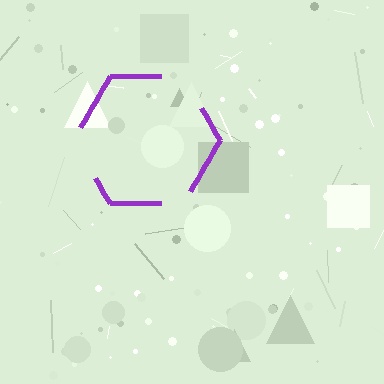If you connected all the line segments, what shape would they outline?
They would outline a hexagon.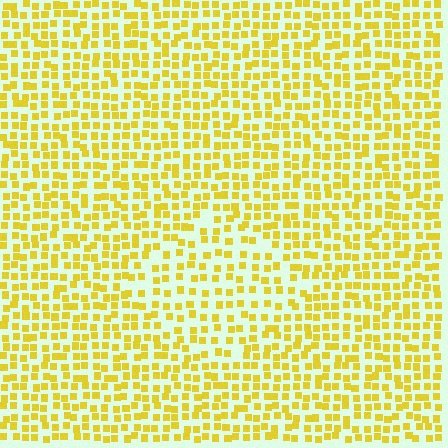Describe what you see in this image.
The image contains small yellow elements arranged at two different densities. A diamond-shaped region is visible where the elements are less densely packed than the surrounding area.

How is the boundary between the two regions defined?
The boundary is defined by a change in element density (approximately 1.5x ratio). All elements are the same color, size, and shape.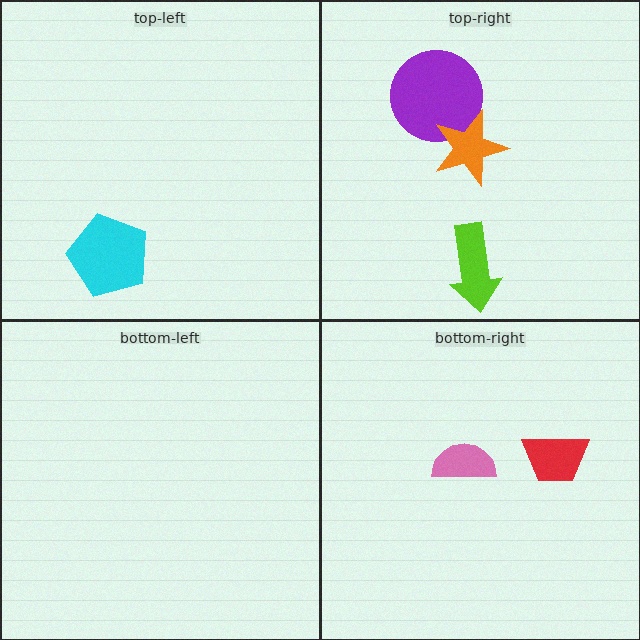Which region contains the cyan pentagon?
The top-left region.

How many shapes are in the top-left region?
1.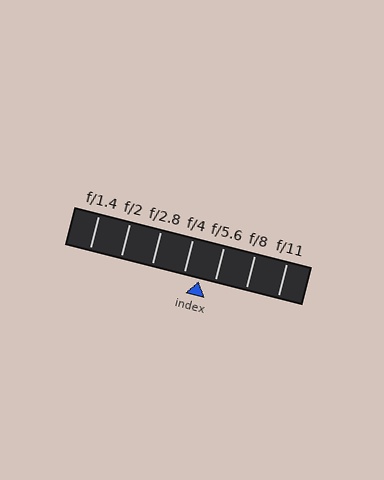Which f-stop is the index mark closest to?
The index mark is closest to f/5.6.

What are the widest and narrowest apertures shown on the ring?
The widest aperture shown is f/1.4 and the narrowest is f/11.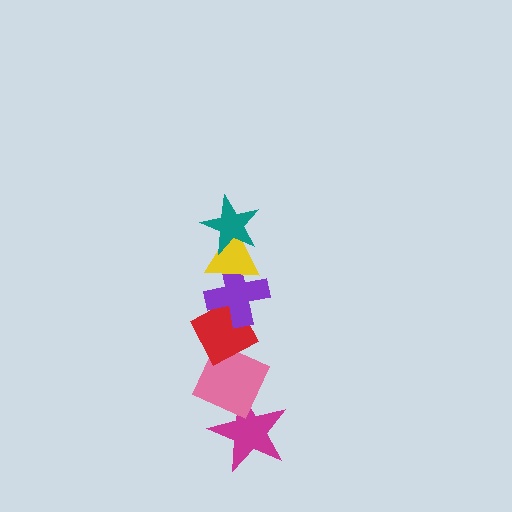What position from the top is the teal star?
The teal star is 1st from the top.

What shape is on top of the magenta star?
The pink diamond is on top of the magenta star.